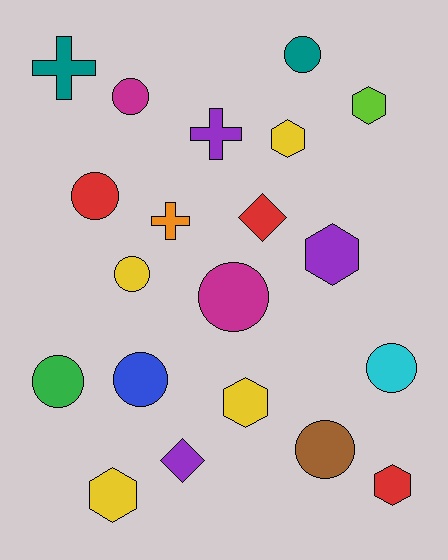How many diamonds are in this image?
There are 2 diamonds.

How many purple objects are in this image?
There are 3 purple objects.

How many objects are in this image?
There are 20 objects.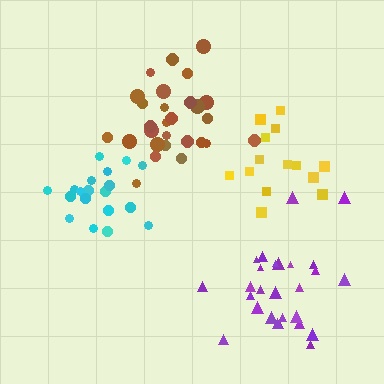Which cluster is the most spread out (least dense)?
Yellow.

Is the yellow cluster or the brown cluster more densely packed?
Brown.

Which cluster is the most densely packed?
Cyan.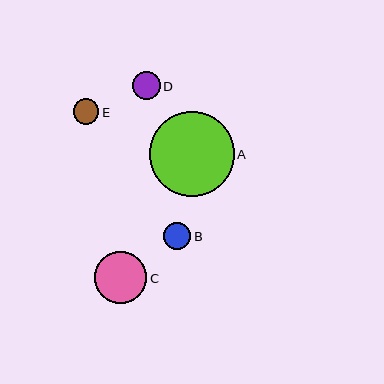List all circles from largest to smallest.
From largest to smallest: A, C, D, B, E.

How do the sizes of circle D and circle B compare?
Circle D and circle B are approximately the same size.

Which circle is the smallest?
Circle E is the smallest with a size of approximately 26 pixels.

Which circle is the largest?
Circle A is the largest with a size of approximately 85 pixels.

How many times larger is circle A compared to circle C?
Circle A is approximately 1.6 times the size of circle C.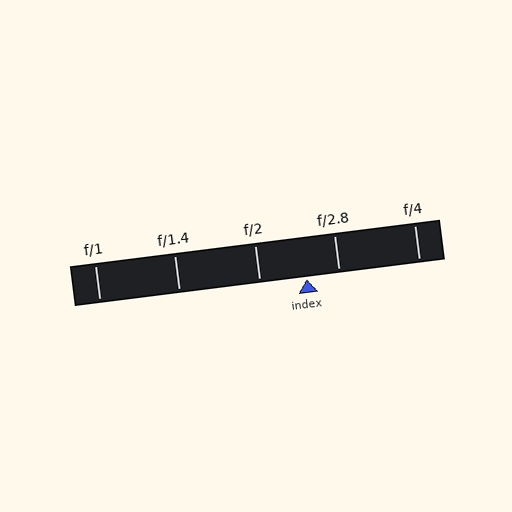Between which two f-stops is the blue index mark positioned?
The index mark is between f/2 and f/2.8.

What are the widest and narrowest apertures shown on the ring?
The widest aperture shown is f/1 and the narrowest is f/4.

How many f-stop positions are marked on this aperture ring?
There are 5 f-stop positions marked.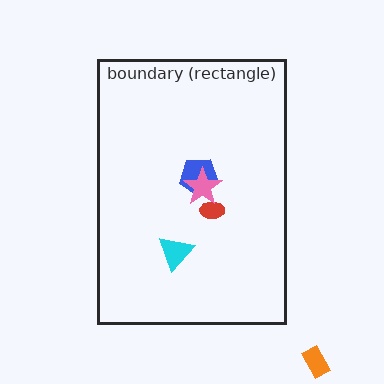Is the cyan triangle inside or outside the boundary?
Inside.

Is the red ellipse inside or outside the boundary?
Inside.